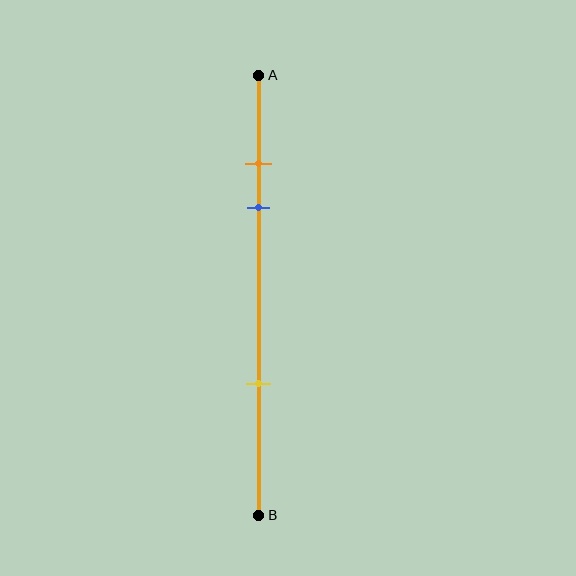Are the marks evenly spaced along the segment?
No, the marks are not evenly spaced.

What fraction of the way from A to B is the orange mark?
The orange mark is approximately 20% (0.2) of the way from A to B.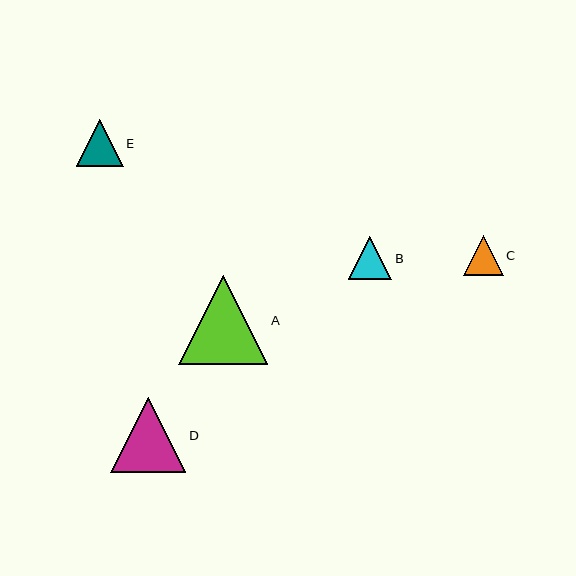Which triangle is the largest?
Triangle A is the largest with a size of approximately 89 pixels.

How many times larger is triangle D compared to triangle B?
Triangle D is approximately 1.7 times the size of triangle B.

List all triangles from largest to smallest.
From largest to smallest: A, D, E, B, C.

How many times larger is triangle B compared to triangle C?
Triangle B is approximately 1.1 times the size of triangle C.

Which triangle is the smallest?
Triangle C is the smallest with a size of approximately 40 pixels.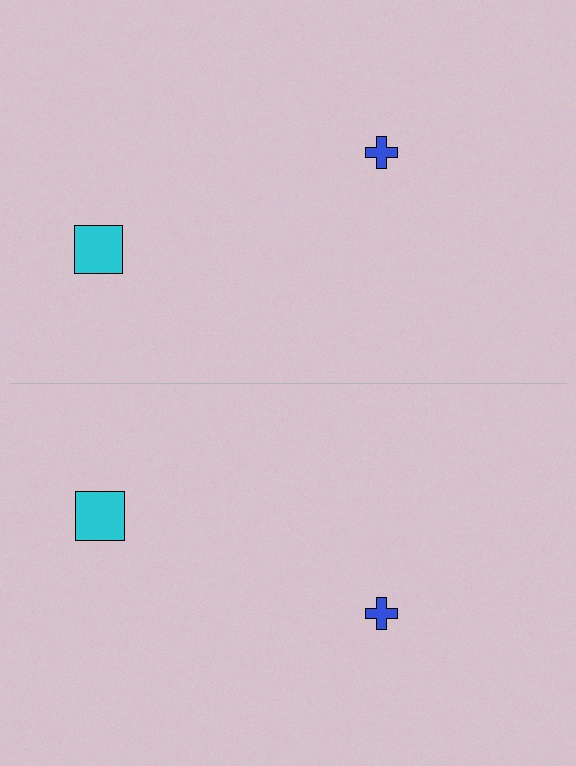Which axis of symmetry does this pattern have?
The pattern has a horizontal axis of symmetry running through the center of the image.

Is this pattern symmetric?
Yes, this pattern has bilateral (reflection) symmetry.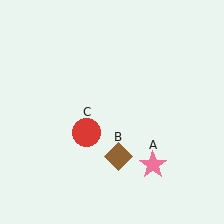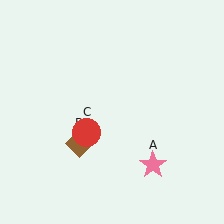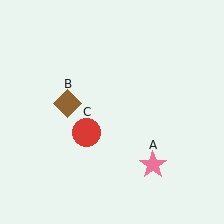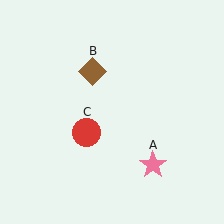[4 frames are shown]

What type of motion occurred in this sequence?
The brown diamond (object B) rotated clockwise around the center of the scene.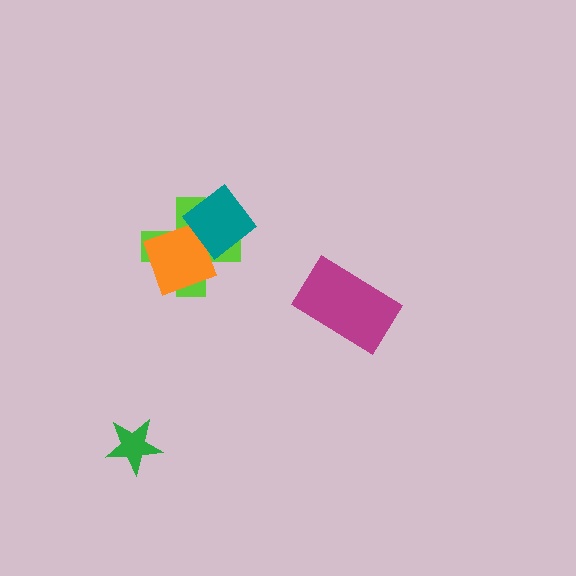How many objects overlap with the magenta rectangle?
0 objects overlap with the magenta rectangle.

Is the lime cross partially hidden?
Yes, it is partially covered by another shape.